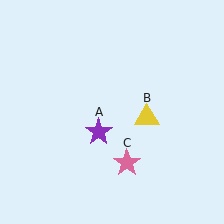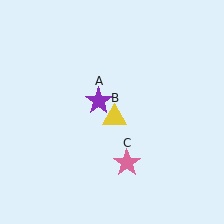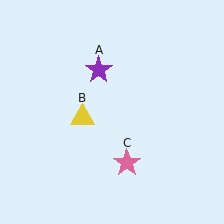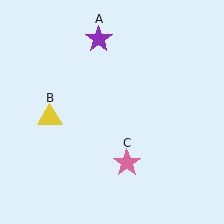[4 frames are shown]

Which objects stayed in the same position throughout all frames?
Pink star (object C) remained stationary.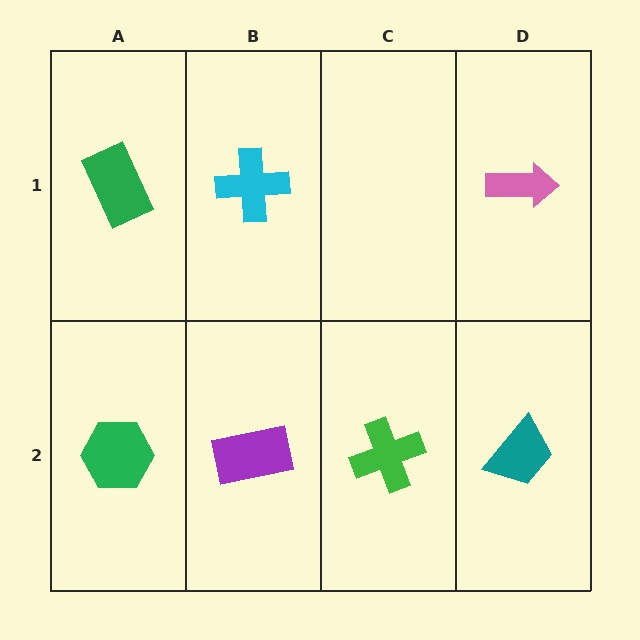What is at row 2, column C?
A green cross.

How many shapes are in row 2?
4 shapes.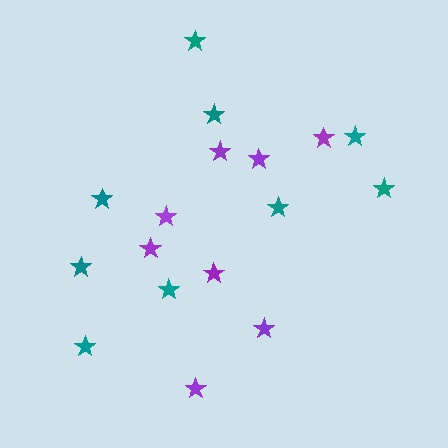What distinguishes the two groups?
There are 2 groups: one group of teal stars (9) and one group of purple stars (8).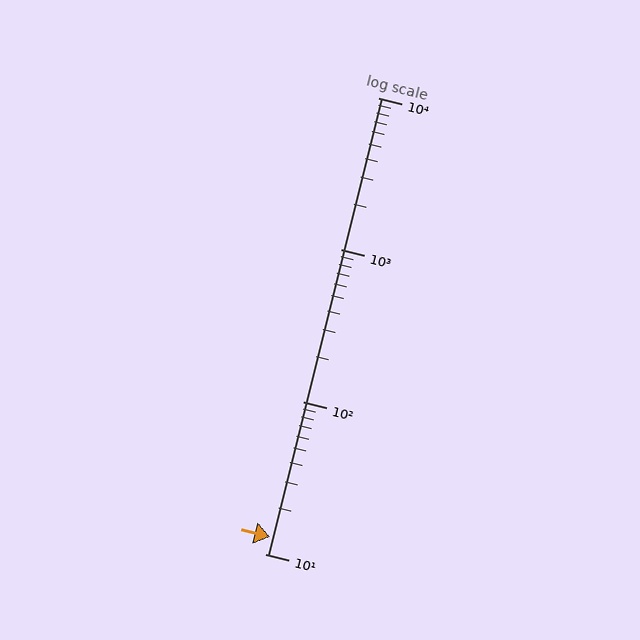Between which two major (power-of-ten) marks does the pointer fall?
The pointer is between 10 and 100.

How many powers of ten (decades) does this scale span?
The scale spans 3 decades, from 10 to 10000.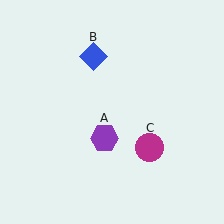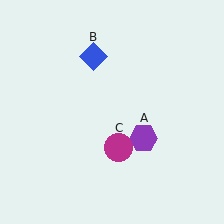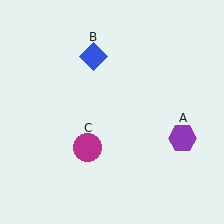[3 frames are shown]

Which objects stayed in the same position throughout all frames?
Blue diamond (object B) remained stationary.